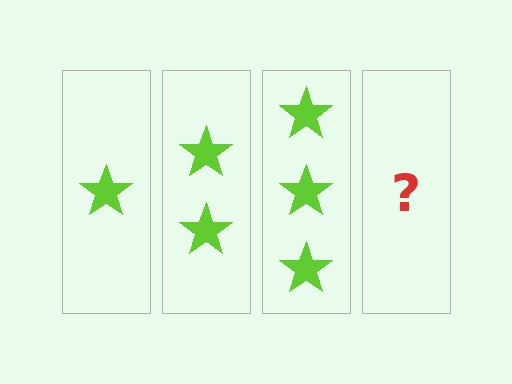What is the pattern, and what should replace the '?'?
The pattern is that each step adds one more star. The '?' should be 4 stars.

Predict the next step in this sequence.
The next step is 4 stars.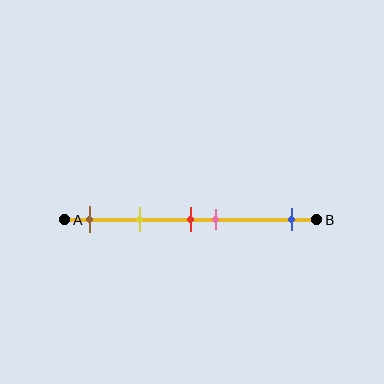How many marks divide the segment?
There are 5 marks dividing the segment.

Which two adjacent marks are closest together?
The red and pink marks are the closest adjacent pair.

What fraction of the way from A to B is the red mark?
The red mark is approximately 50% (0.5) of the way from A to B.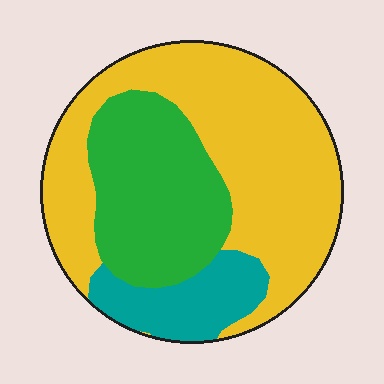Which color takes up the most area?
Yellow, at roughly 55%.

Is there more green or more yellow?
Yellow.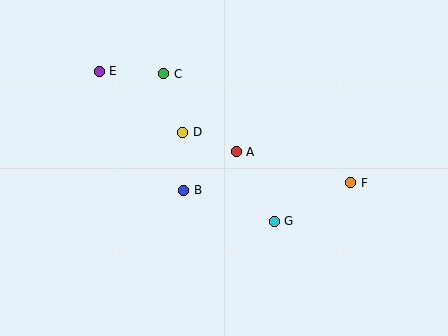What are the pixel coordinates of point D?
Point D is at (183, 132).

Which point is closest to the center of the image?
Point A at (236, 152) is closest to the center.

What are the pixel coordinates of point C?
Point C is at (164, 74).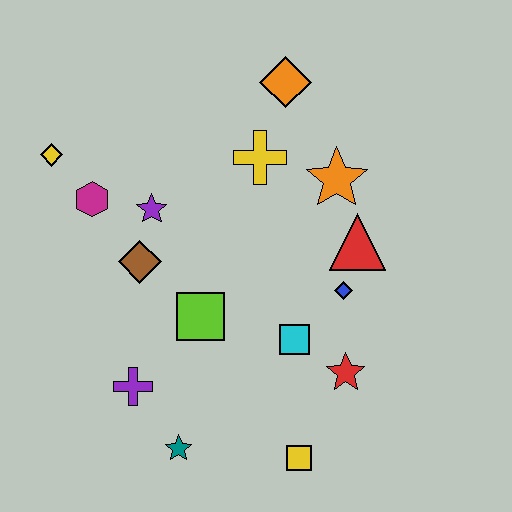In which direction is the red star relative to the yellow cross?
The red star is below the yellow cross.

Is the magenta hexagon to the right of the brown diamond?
No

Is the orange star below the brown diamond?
No